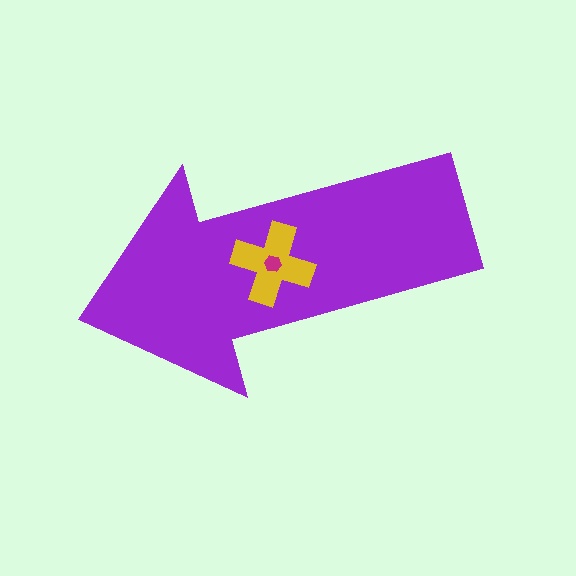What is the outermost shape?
The purple arrow.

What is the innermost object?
The magenta hexagon.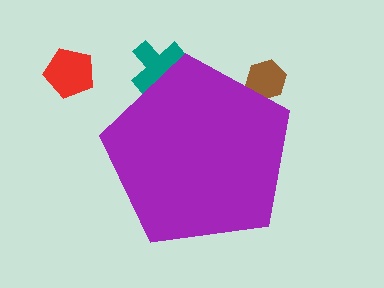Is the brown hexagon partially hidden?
Yes, the brown hexagon is partially hidden behind the purple pentagon.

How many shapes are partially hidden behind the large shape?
2 shapes are partially hidden.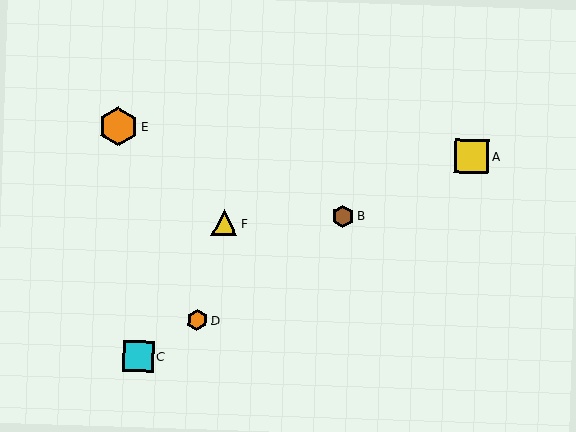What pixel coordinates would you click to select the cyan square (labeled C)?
Click at (138, 356) to select the cyan square C.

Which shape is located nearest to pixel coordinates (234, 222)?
The yellow triangle (labeled F) at (224, 223) is nearest to that location.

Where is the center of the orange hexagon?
The center of the orange hexagon is at (118, 127).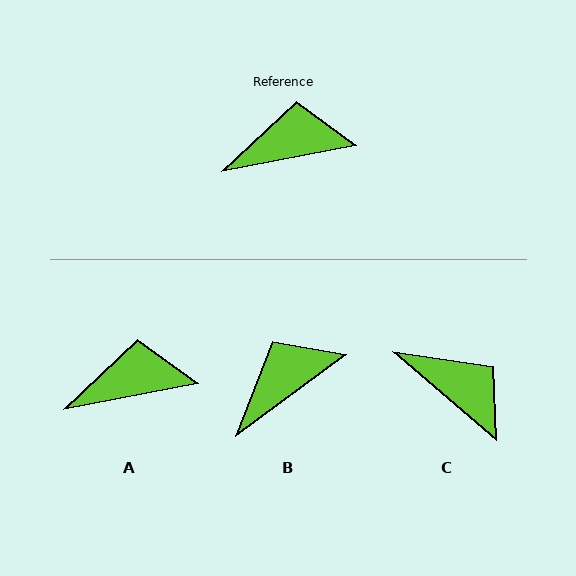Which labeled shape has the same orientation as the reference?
A.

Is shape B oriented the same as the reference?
No, it is off by about 25 degrees.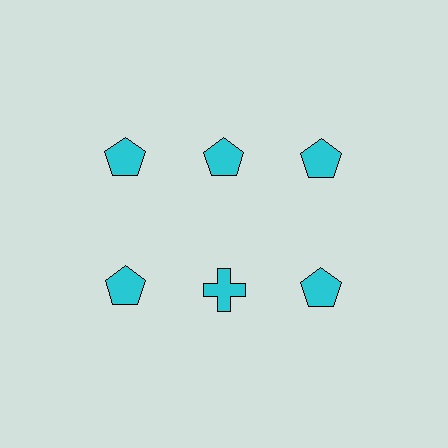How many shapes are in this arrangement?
There are 6 shapes arranged in a grid pattern.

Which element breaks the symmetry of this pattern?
The cyan cross in the second row, second from left column breaks the symmetry. All other shapes are cyan pentagons.